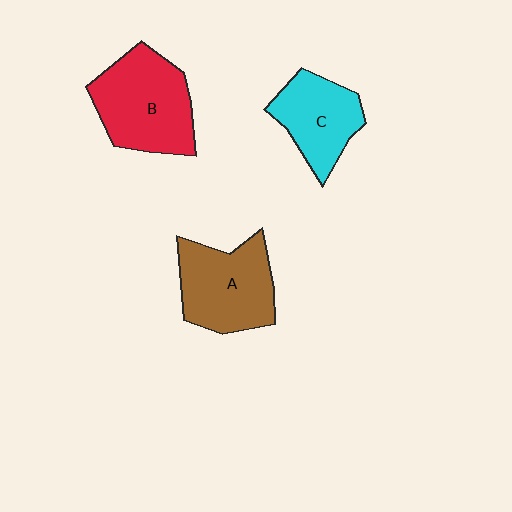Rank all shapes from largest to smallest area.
From largest to smallest: B (red), A (brown), C (cyan).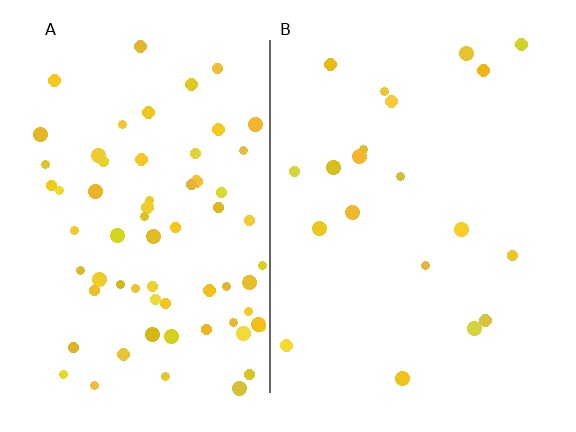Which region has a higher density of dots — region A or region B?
A (the left).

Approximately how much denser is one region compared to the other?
Approximately 3.3× — region A over region B.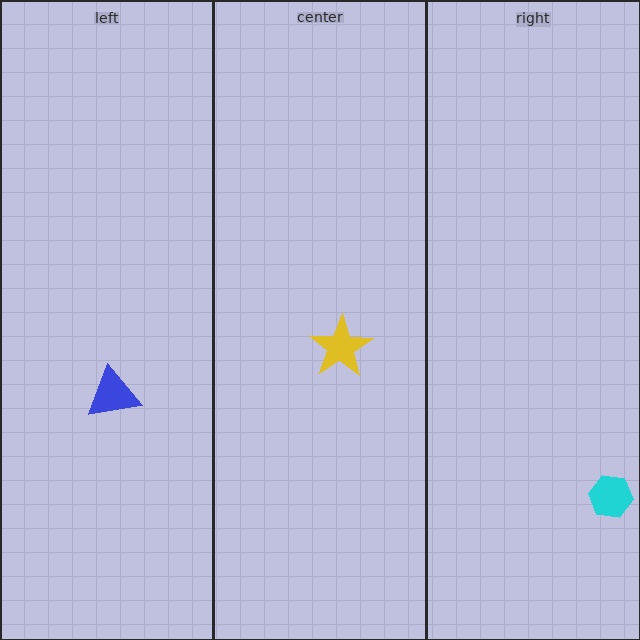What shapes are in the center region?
The yellow star.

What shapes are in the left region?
The blue triangle.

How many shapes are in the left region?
1.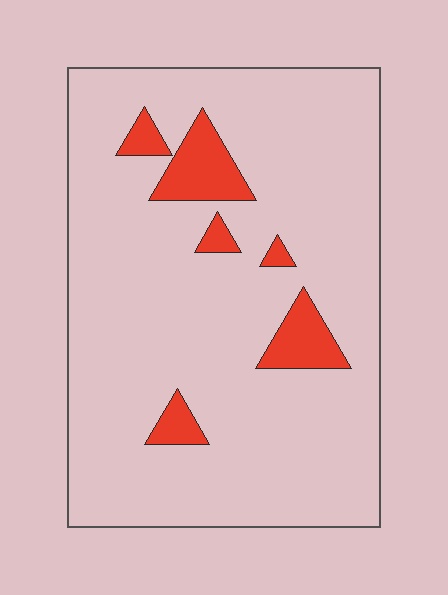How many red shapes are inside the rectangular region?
6.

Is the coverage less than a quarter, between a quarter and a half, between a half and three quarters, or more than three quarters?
Less than a quarter.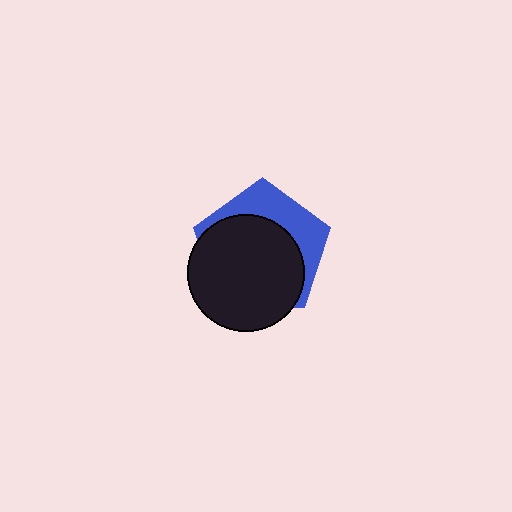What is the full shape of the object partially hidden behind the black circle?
The partially hidden object is a blue pentagon.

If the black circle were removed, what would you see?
You would see the complete blue pentagon.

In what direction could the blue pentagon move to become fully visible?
The blue pentagon could move up. That would shift it out from behind the black circle entirely.